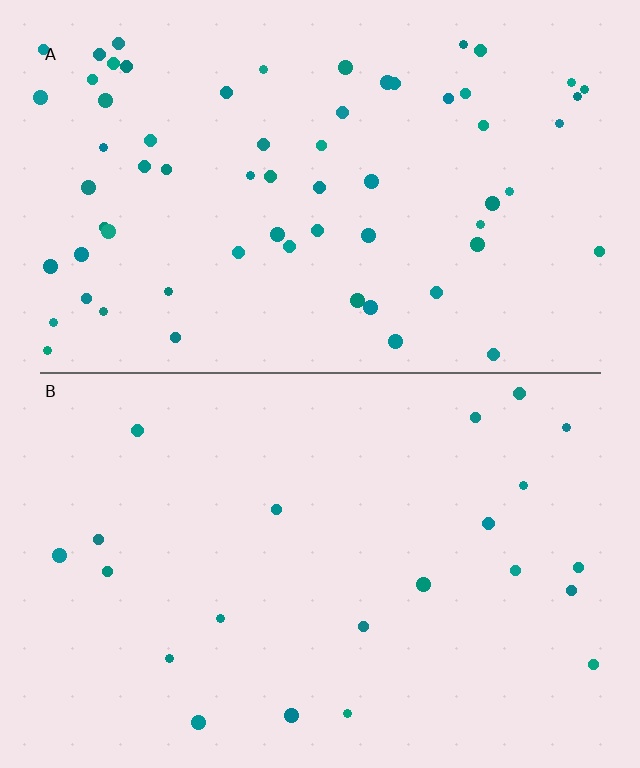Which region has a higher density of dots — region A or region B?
A (the top).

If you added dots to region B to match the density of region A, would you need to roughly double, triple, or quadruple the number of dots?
Approximately triple.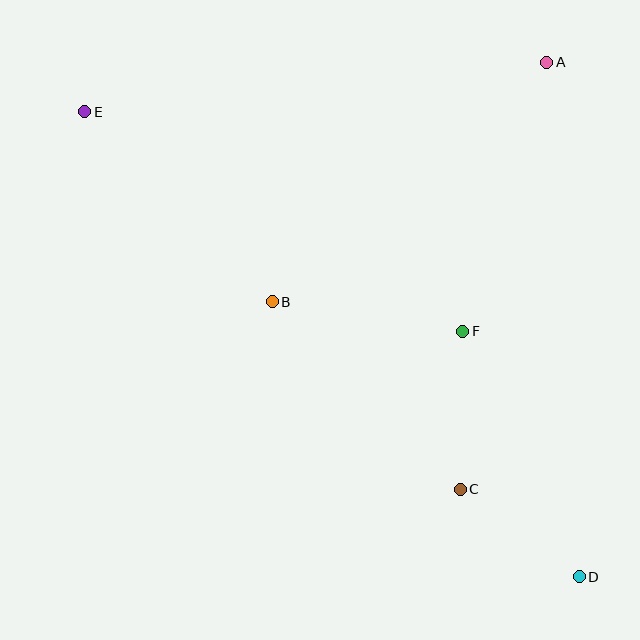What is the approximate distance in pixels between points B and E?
The distance between B and E is approximately 267 pixels.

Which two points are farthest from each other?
Points D and E are farthest from each other.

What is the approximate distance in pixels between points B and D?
The distance between B and D is approximately 412 pixels.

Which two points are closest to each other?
Points C and D are closest to each other.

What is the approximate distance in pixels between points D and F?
The distance between D and F is approximately 272 pixels.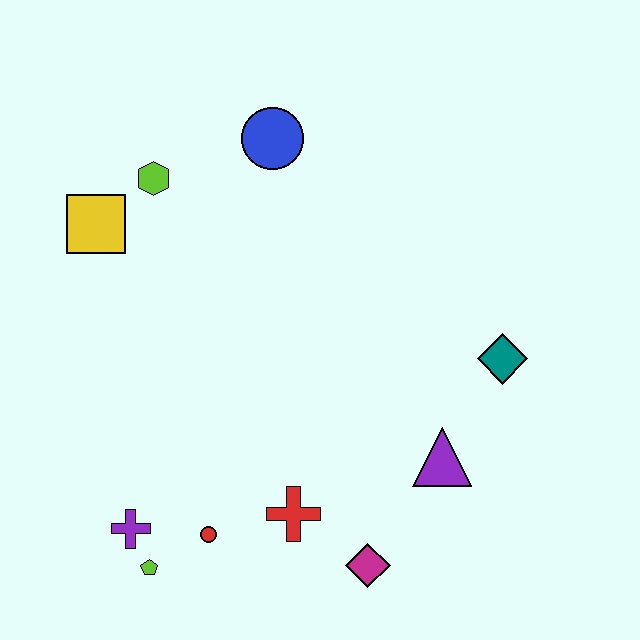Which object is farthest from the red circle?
The blue circle is farthest from the red circle.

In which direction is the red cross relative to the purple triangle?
The red cross is to the left of the purple triangle.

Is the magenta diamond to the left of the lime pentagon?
No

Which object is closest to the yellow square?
The lime hexagon is closest to the yellow square.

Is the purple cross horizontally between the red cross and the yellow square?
Yes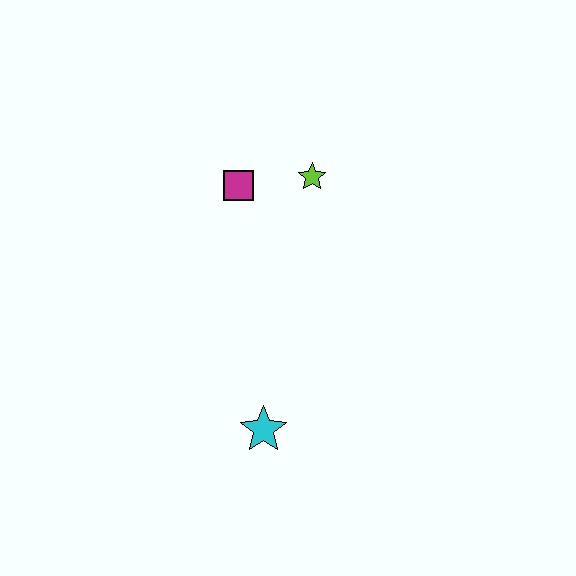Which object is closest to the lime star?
The magenta square is closest to the lime star.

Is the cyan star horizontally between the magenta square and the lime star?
Yes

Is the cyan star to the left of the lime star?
Yes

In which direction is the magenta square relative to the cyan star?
The magenta square is above the cyan star.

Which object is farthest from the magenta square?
The cyan star is farthest from the magenta square.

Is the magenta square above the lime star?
No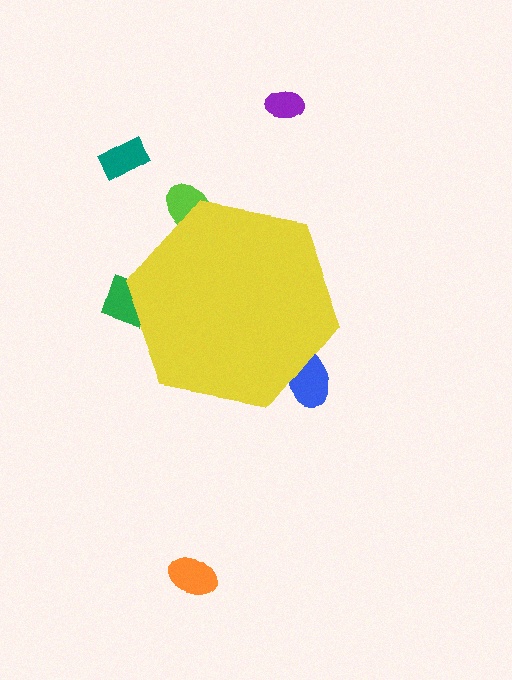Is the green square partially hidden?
Yes, the green square is partially hidden behind the yellow hexagon.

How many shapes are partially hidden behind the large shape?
3 shapes are partially hidden.